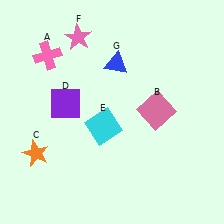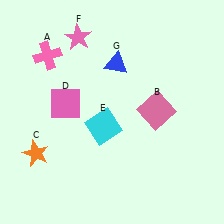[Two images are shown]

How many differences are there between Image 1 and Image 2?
There is 1 difference between the two images.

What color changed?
The square (D) changed from purple in Image 1 to pink in Image 2.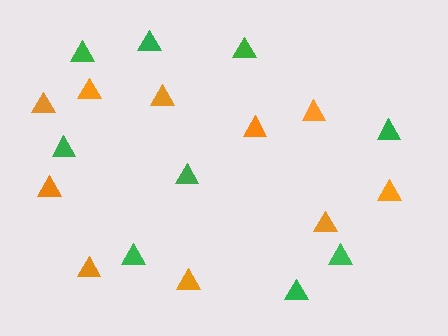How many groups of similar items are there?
There are 2 groups: one group of green triangles (9) and one group of orange triangles (10).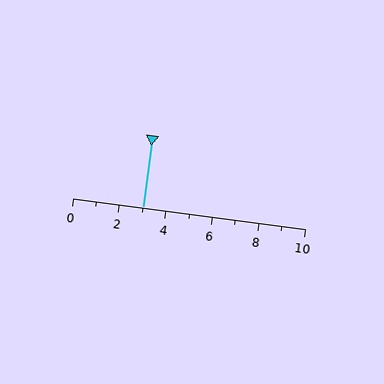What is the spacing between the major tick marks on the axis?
The major ticks are spaced 2 apart.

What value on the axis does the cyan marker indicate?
The marker indicates approximately 3.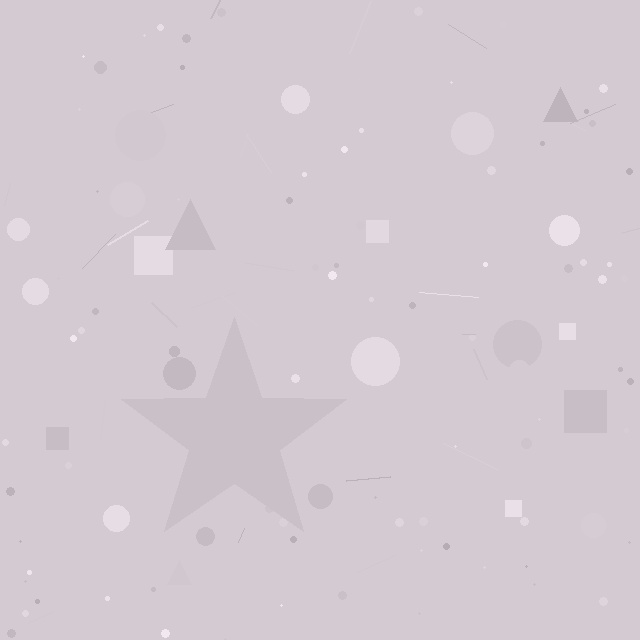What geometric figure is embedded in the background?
A star is embedded in the background.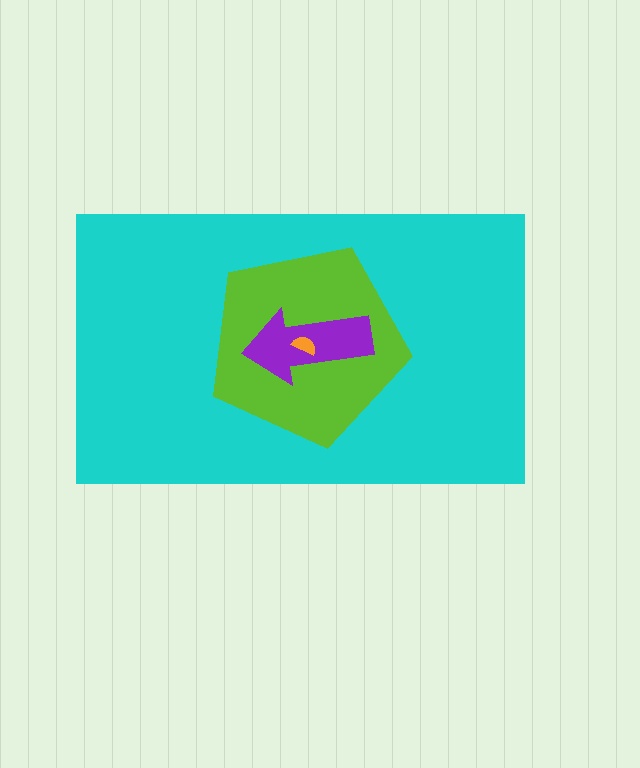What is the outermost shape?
The cyan rectangle.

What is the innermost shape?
The orange semicircle.